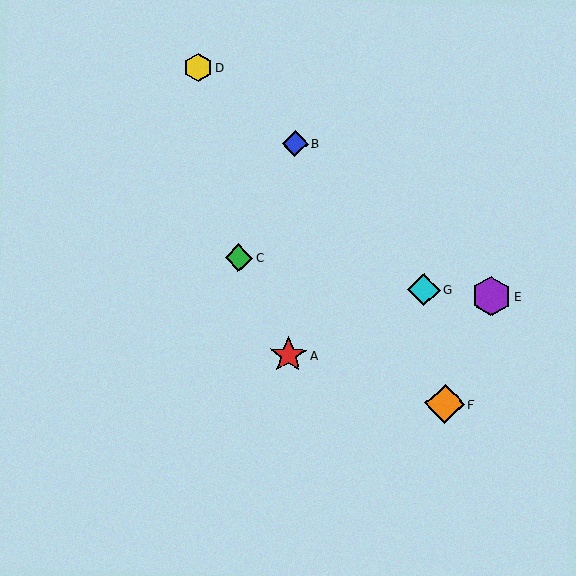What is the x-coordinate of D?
Object D is at x≈198.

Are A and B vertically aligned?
Yes, both are at x≈288.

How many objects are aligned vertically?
2 objects (A, B) are aligned vertically.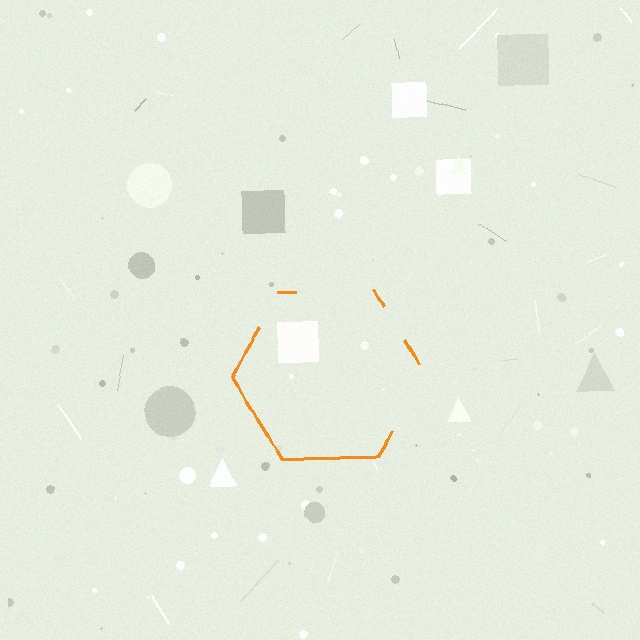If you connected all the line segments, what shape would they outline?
They would outline a hexagon.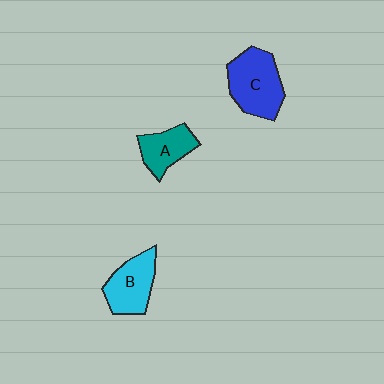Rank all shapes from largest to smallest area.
From largest to smallest: C (blue), B (cyan), A (teal).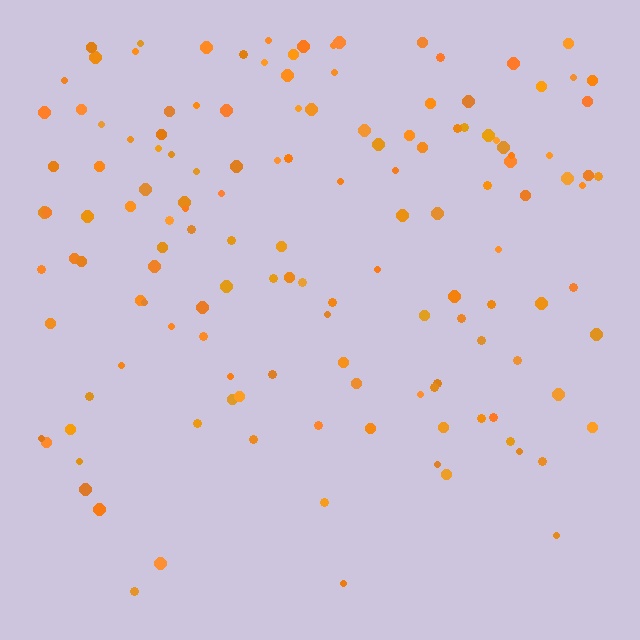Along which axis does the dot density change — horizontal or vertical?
Vertical.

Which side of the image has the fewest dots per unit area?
The bottom.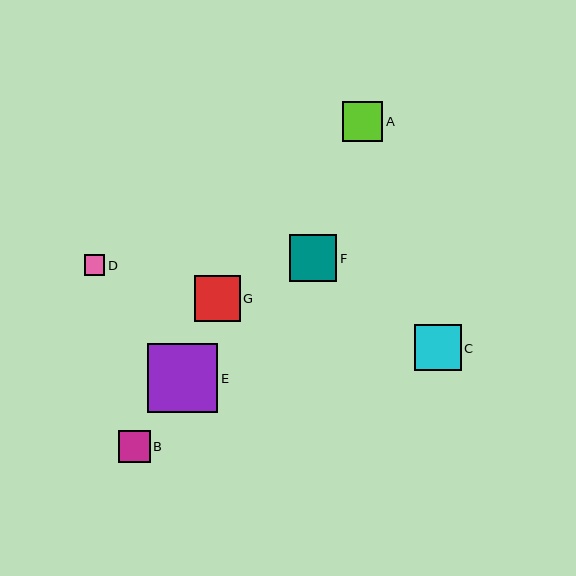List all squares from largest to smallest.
From largest to smallest: E, F, C, G, A, B, D.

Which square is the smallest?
Square D is the smallest with a size of approximately 21 pixels.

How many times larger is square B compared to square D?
Square B is approximately 1.5 times the size of square D.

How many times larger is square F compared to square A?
Square F is approximately 1.2 times the size of square A.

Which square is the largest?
Square E is the largest with a size of approximately 70 pixels.